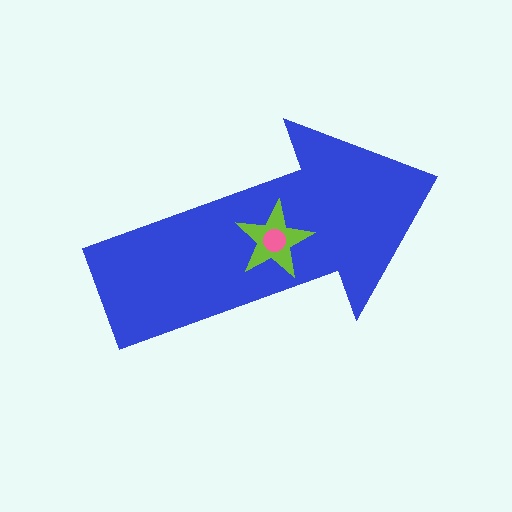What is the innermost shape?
The pink circle.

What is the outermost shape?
The blue arrow.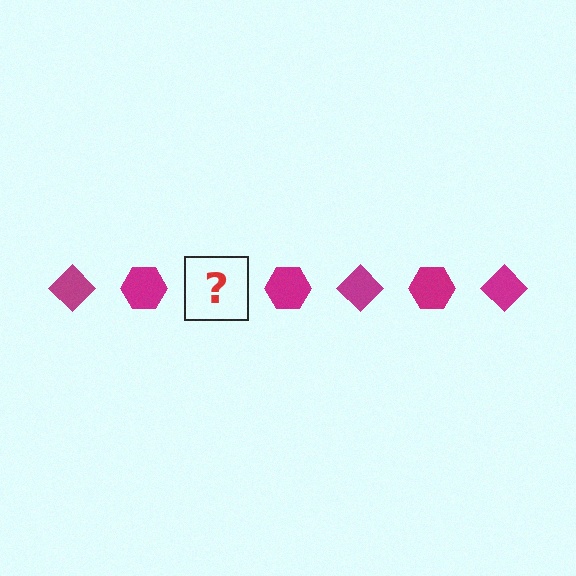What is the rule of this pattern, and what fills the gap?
The rule is that the pattern cycles through diamond, hexagon shapes in magenta. The gap should be filled with a magenta diamond.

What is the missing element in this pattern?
The missing element is a magenta diamond.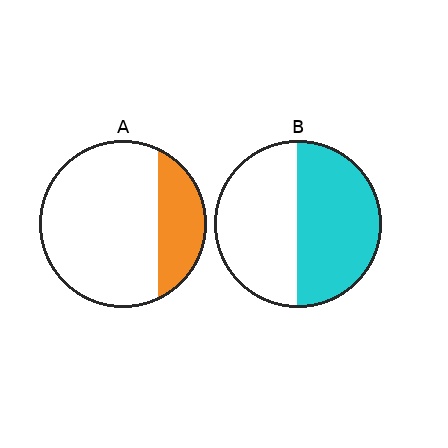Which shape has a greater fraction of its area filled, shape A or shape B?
Shape B.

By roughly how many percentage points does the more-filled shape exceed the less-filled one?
By roughly 25 percentage points (B over A).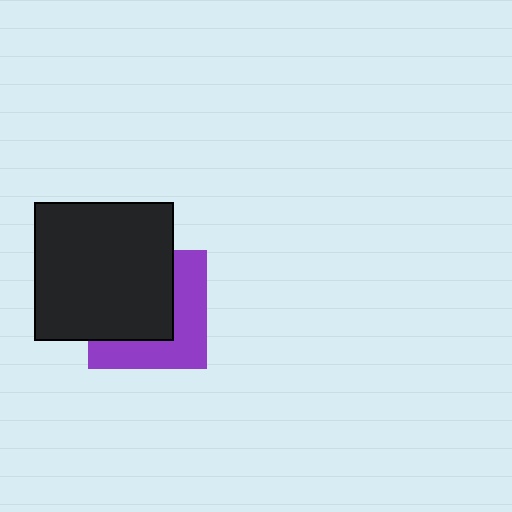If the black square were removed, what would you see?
You would see the complete purple square.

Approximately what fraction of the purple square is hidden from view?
Roughly 55% of the purple square is hidden behind the black square.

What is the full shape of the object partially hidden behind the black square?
The partially hidden object is a purple square.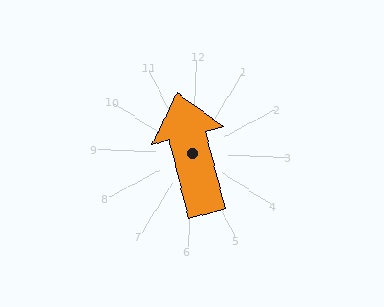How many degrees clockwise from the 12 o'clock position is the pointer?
Approximately 344 degrees.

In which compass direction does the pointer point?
North.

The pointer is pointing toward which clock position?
Roughly 11 o'clock.